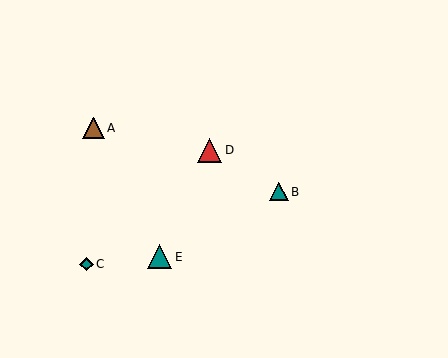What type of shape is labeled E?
Shape E is a teal triangle.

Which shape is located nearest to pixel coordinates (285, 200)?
The teal triangle (labeled B) at (279, 192) is nearest to that location.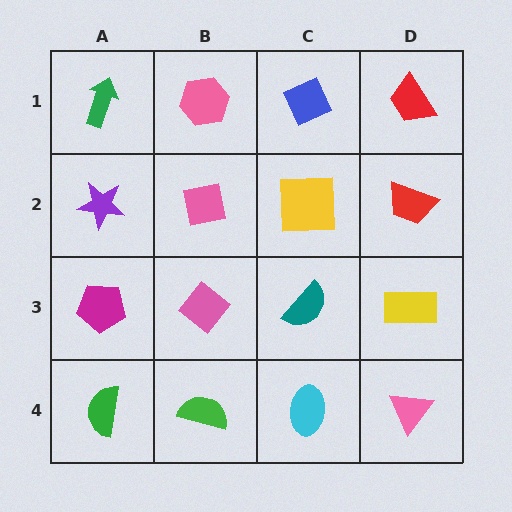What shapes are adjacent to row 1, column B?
A pink square (row 2, column B), a green arrow (row 1, column A), a blue diamond (row 1, column C).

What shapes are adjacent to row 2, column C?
A blue diamond (row 1, column C), a teal semicircle (row 3, column C), a pink square (row 2, column B), a red trapezoid (row 2, column D).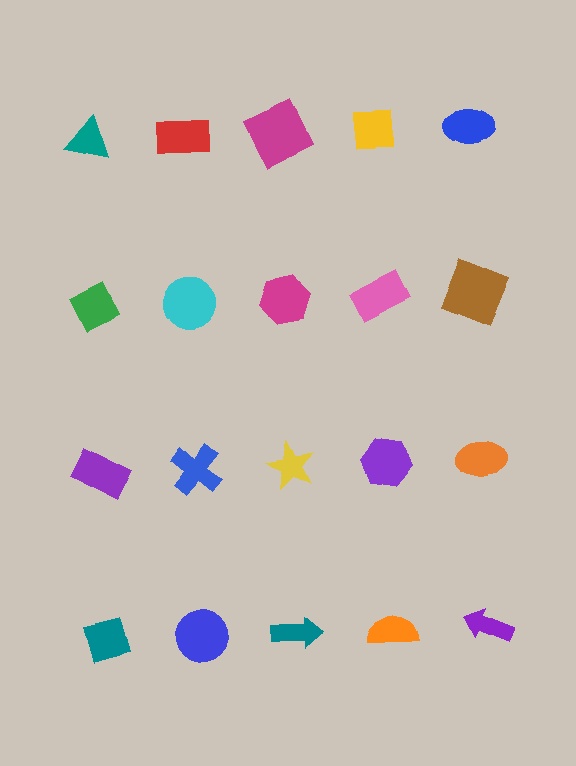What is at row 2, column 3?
A magenta hexagon.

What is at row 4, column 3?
A teal arrow.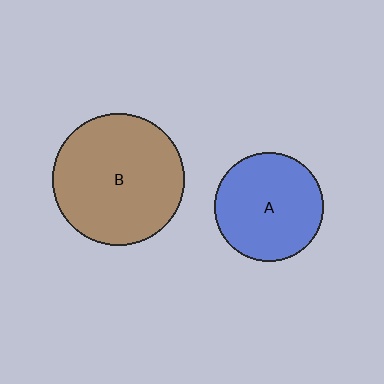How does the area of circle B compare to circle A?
Approximately 1.5 times.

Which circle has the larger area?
Circle B (brown).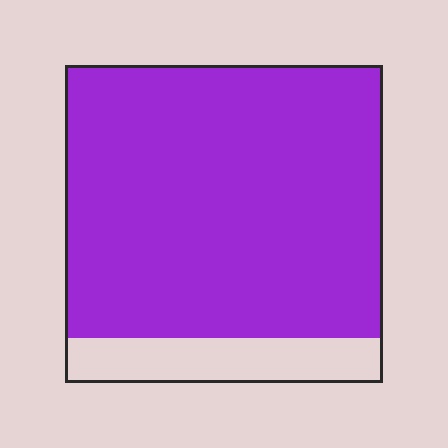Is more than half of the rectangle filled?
Yes.